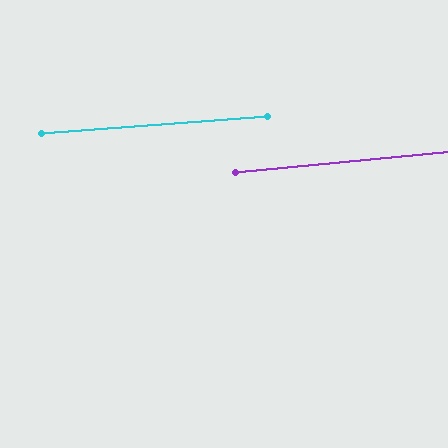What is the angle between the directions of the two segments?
Approximately 1 degree.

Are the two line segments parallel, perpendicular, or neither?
Parallel — their directions differ by only 1.5°.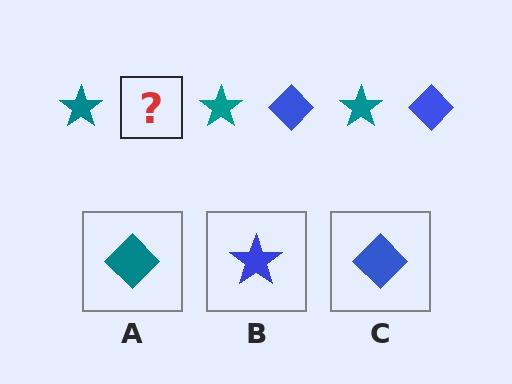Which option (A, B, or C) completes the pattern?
C.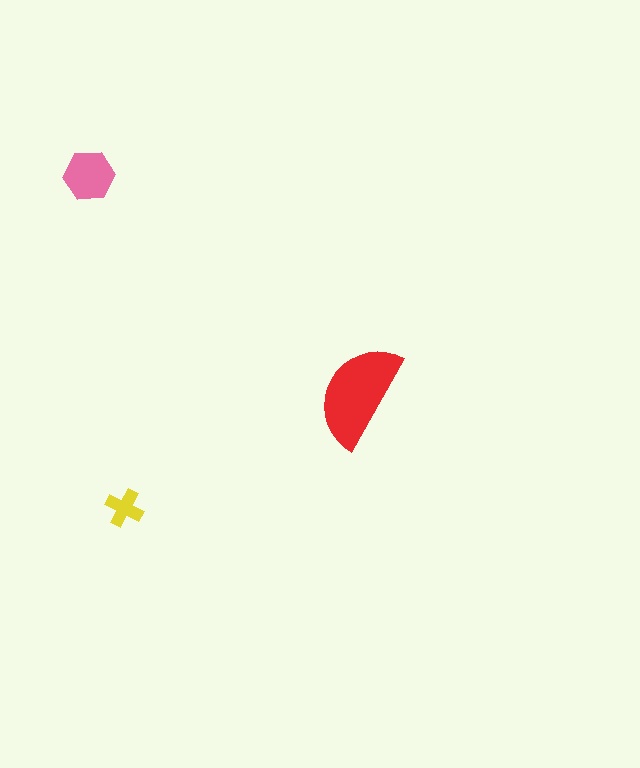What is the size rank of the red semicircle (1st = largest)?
1st.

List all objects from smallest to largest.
The yellow cross, the pink hexagon, the red semicircle.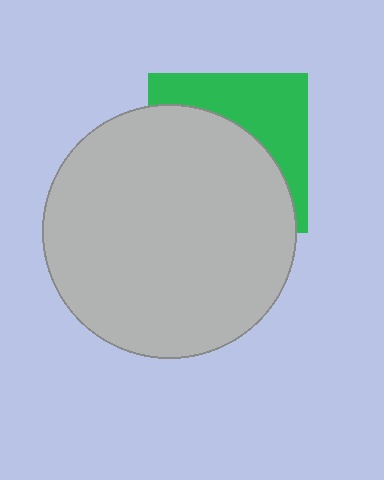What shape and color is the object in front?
The object in front is a light gray circle.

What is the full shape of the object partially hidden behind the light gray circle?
The partially hidden object is a green square.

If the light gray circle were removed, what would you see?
You would see the complete green square.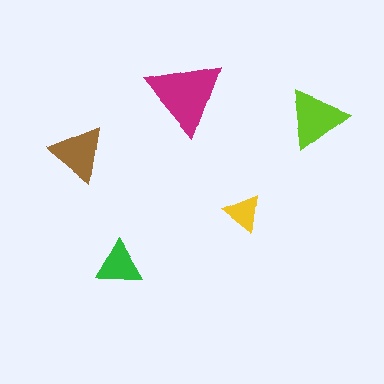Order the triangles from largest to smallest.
the magenta one, the lime one, the brown one, the green one, the yellow one.